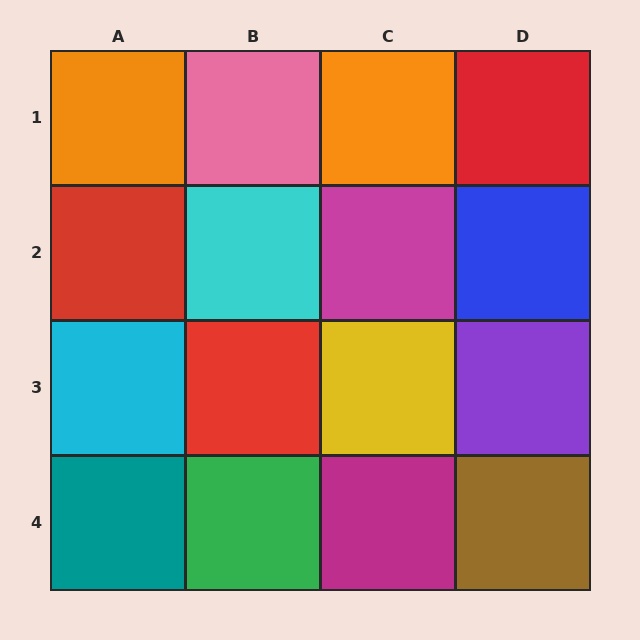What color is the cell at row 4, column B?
Green.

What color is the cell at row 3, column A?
Cyan.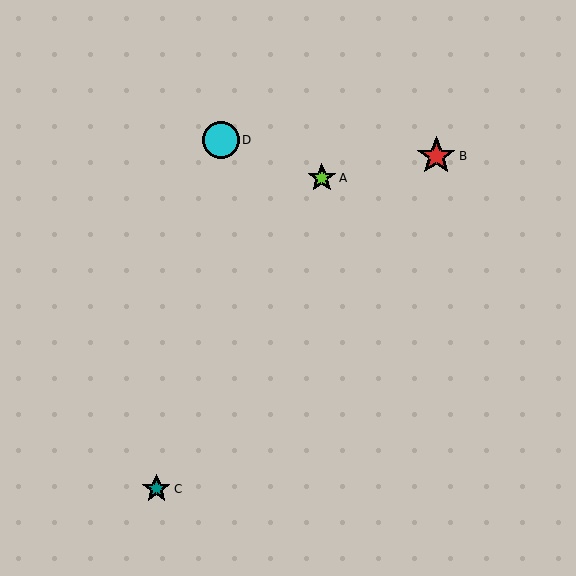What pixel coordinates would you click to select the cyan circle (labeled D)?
Click at (221, 140) to select the cyan circle D.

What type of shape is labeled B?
Shape B is a red star.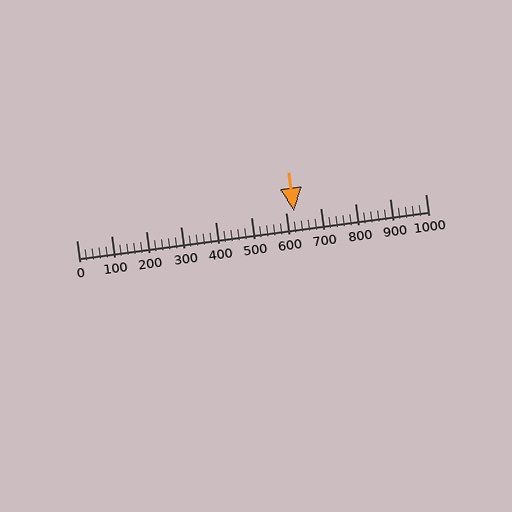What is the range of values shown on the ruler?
The ruler shows values from 0 to 1000.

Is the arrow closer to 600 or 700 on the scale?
The arrow is closer to 600.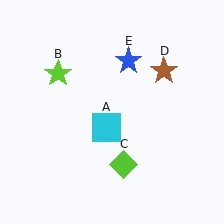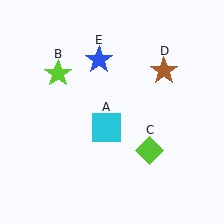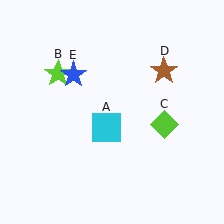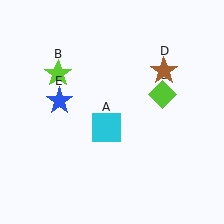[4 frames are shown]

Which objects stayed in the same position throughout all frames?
Cyan square (object A) and lime star (object B) and brown star (object D) remained stationary.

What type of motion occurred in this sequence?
The lime diamond (object C), blue star (object E) rotated counterclockwise around the center of the scene.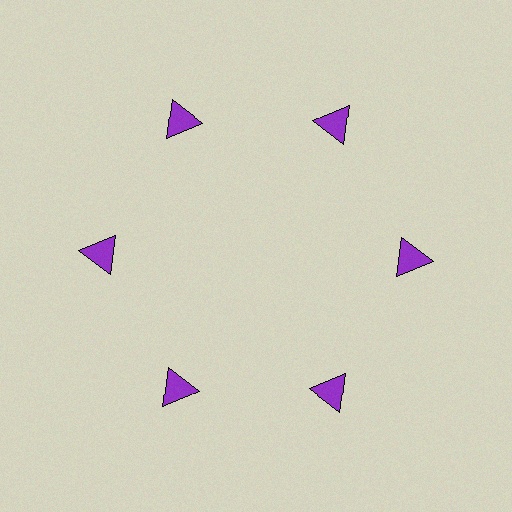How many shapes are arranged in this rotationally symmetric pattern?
There are 6 shapes, arranged in 6 groups of 1.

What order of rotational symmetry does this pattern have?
This pattern has 6-fold rotational symmetry.